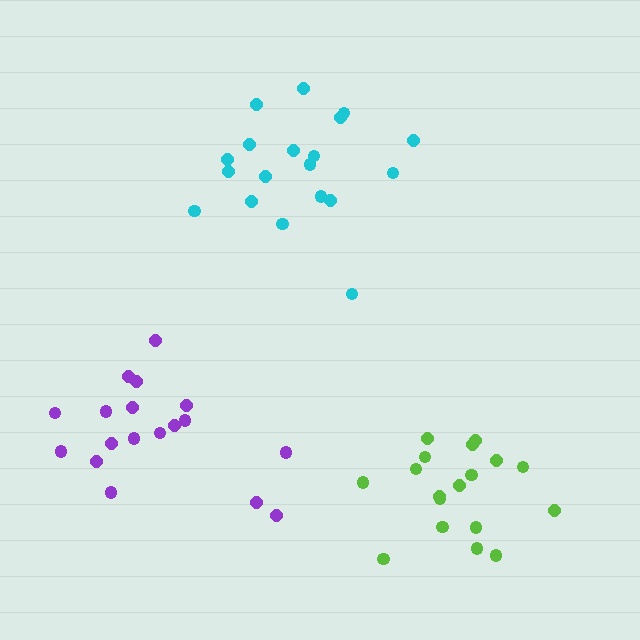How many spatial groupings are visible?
There are 3 spatial groupings.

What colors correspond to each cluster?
The clusters are colored: cyan, purple, lime.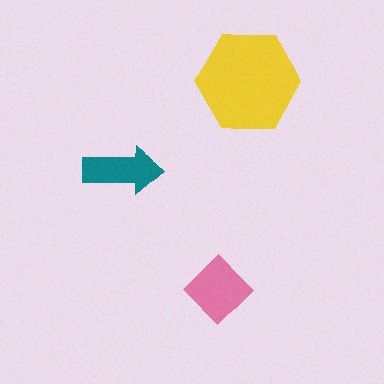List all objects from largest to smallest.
The yellow hexagon, the pink diamond, the teal arrow.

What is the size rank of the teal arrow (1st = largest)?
3rd.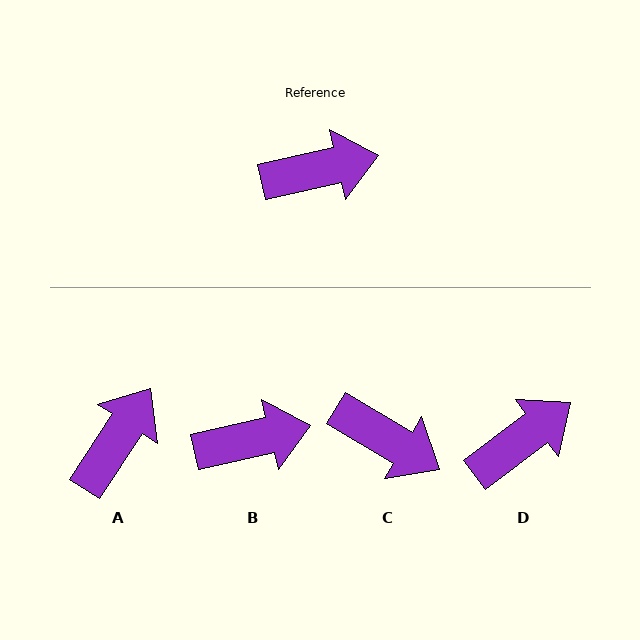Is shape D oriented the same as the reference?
No, it is off by about 24 degrees.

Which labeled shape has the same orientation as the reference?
B.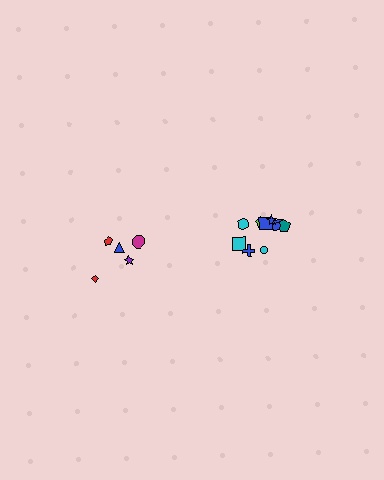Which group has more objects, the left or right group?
The right group.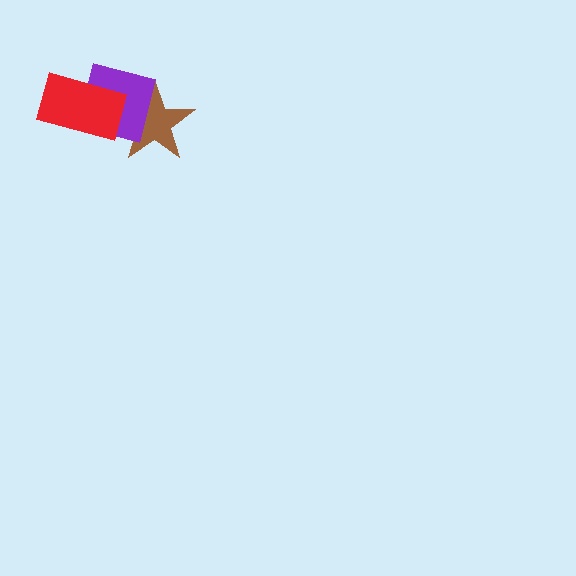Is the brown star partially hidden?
Yes, it is partially covered by another shape.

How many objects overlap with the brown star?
2 objects overlap with the brown star.